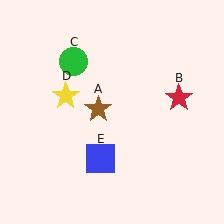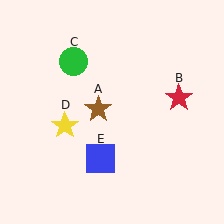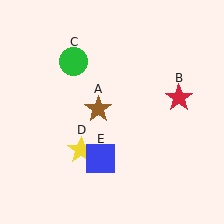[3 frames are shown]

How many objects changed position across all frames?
1 object changed position: yellow star (object D).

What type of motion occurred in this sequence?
The yellow star (object D) rotated counterclockwise around the center of the scene.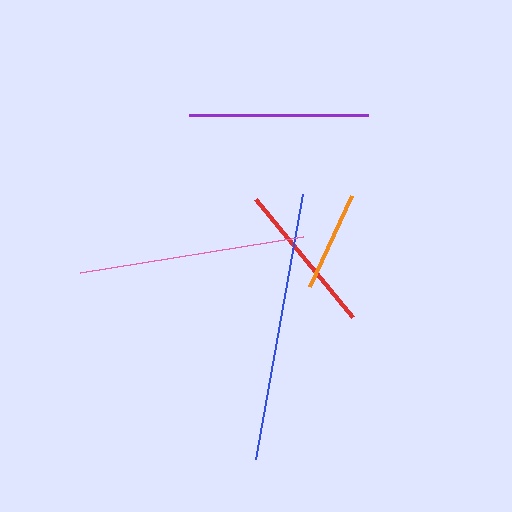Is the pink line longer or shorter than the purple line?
The pink line is longer than the purple line.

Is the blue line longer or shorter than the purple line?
The blue line is longer than the purple line.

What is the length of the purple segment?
The purple segment is approximately 180 pixels long.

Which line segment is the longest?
The blue line is the longest at approximately 269 pixels.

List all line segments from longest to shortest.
From longest to shortest: blue, pink, purple, red, orange.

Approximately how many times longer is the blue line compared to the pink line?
The blue line is approximately 1.2 times the length of the pink line.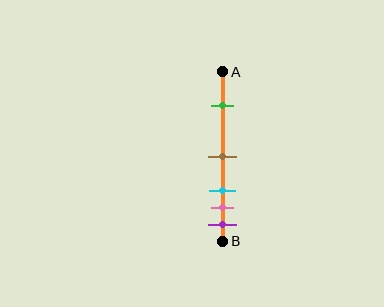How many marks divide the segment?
There are 5 marks dividing the segment.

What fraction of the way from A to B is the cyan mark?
The cyan mark is approximately 70% (0.7) of the way from A to B.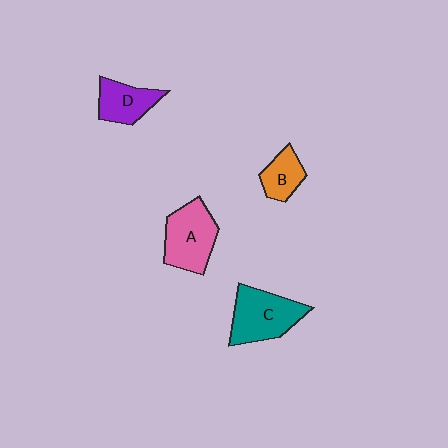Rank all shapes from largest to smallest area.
From largest to smallest: C (teal), A (pink), D (purple), B (orange).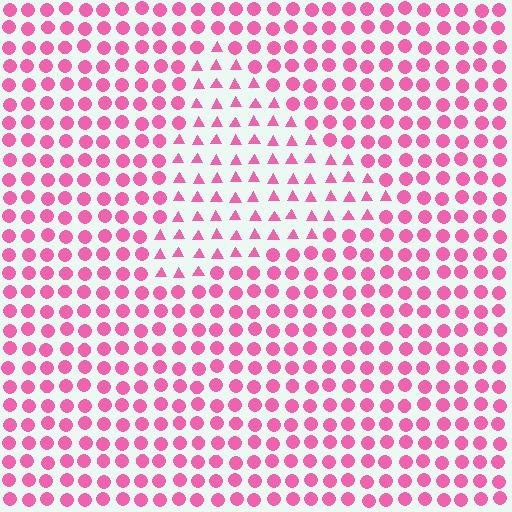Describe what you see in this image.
The image is filled with small pink elements arranged in a uniform grid. A triangle-shaped region contains triangles, while the surrounding area contains circles. The boundary is defined purely by the change in element shape.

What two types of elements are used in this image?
The image uses triangles inside the triangle region and circles outside it.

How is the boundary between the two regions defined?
The boundary is defined by a change in element shape: triangles inside vs. circles outside. All elements share the same color and spacing.